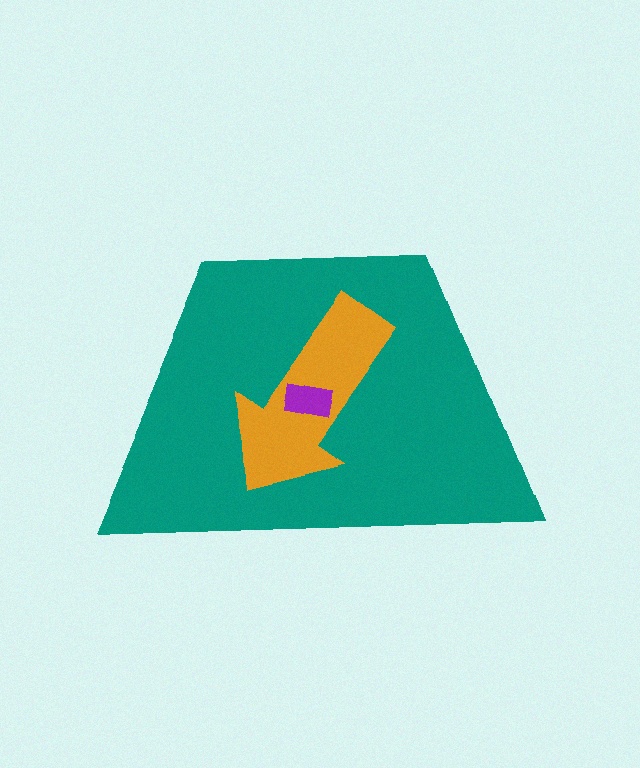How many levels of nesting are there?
3.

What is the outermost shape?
The teal trapezoid.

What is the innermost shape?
The purple rectangle.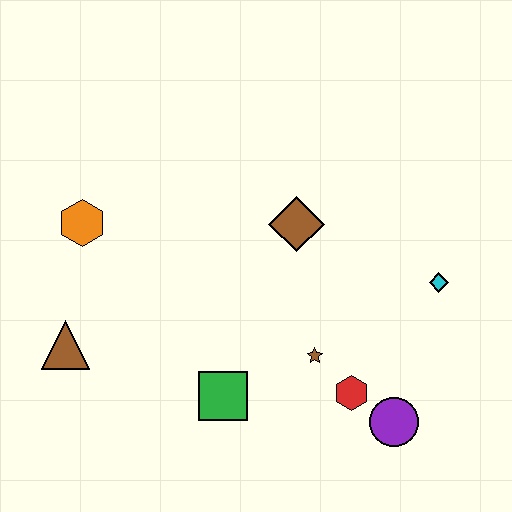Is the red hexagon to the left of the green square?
No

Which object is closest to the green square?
The brown star is closest to the green square.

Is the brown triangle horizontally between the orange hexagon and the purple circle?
No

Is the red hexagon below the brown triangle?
Yes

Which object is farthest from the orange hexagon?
The purple circle is farthest from the orange hexagon.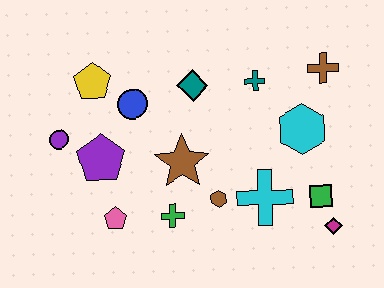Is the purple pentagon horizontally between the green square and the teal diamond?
No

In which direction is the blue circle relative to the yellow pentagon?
The blue circle is to the right of the yellow pentagon.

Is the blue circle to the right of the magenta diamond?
No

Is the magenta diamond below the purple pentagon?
Yes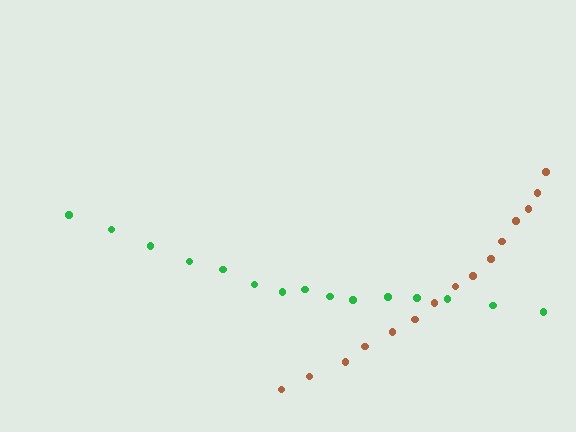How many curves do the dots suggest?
There are 2 distinct paths.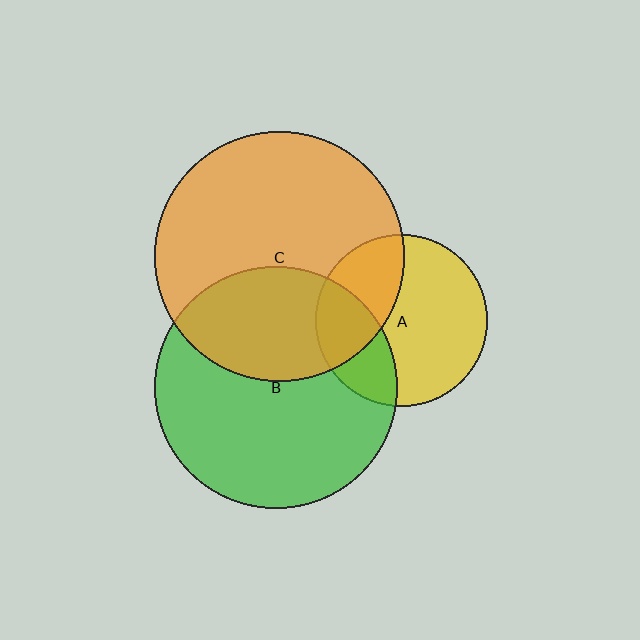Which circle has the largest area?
Circle C (orange).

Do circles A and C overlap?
Yes.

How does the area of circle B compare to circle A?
Approximately 2.0 times.